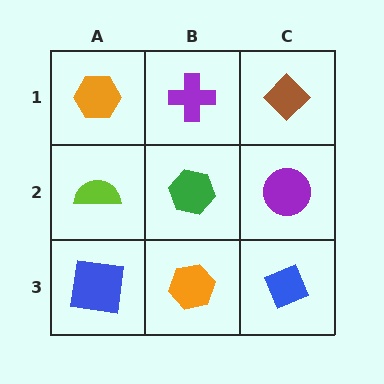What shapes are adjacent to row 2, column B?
A purple cross (row 1, column B), an orange hexagon (row 3, column B), a lime semicircle (row 2, column A), a purple circle (row 2, column C).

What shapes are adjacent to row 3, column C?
A purple circle (row 2, column C), an orange hexagon (row 3, column B).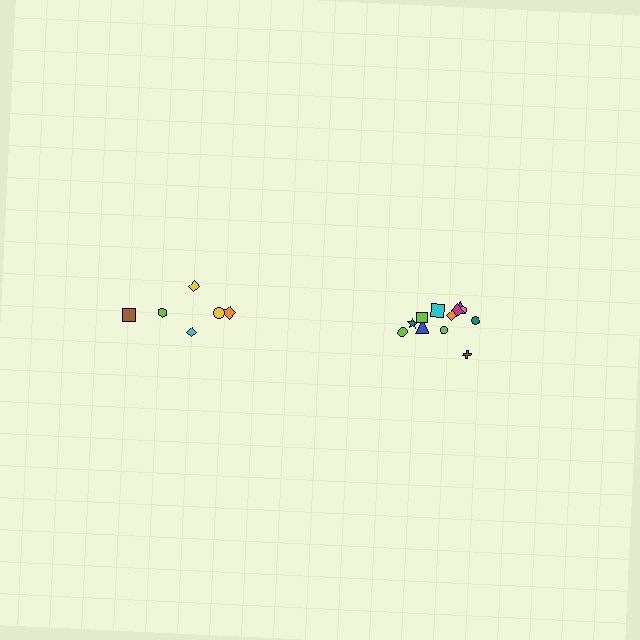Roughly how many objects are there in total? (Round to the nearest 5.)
Roughly 20 objects in total.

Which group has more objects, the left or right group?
The right group.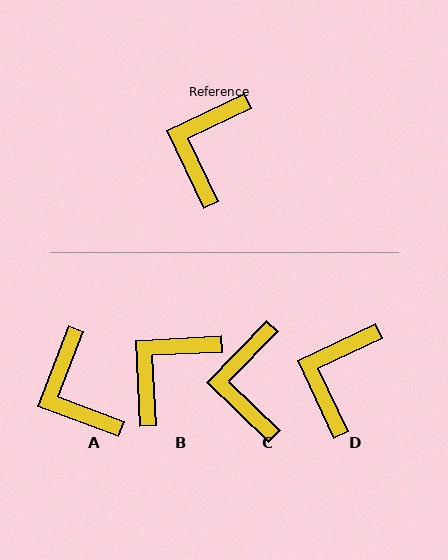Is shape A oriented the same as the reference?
No, it is off by about 44 degrees.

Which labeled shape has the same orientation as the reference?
D.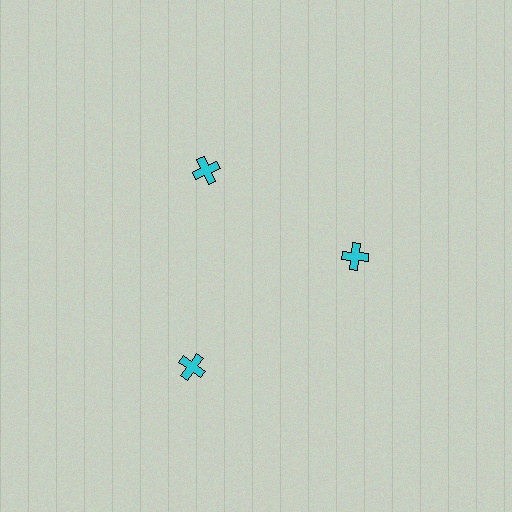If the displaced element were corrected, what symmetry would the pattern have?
It would have 3-fold rotational symmetry — the pattern would map onto itself every 120 degrees.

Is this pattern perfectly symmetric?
No. The 3 cyan crosses are arranged in a ring, but one element near the 7 o'clock position is pushed outward from the center, breaking the 3-fold rotational symmetry.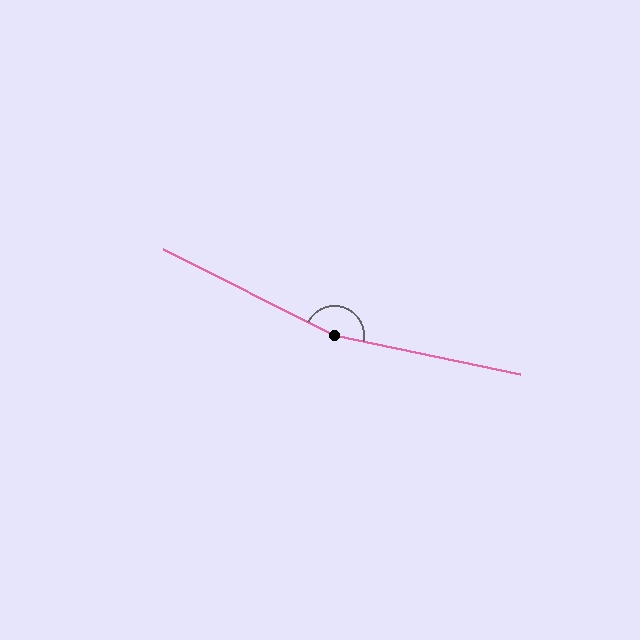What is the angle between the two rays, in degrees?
Approximately 165 degrees.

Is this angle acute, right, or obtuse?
It is obtuse.